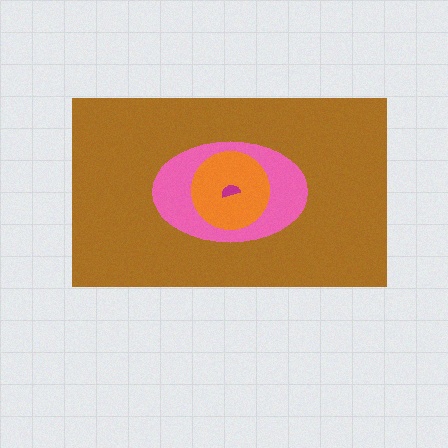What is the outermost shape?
The brown rectangle.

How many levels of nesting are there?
4.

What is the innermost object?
The magenta semicircle.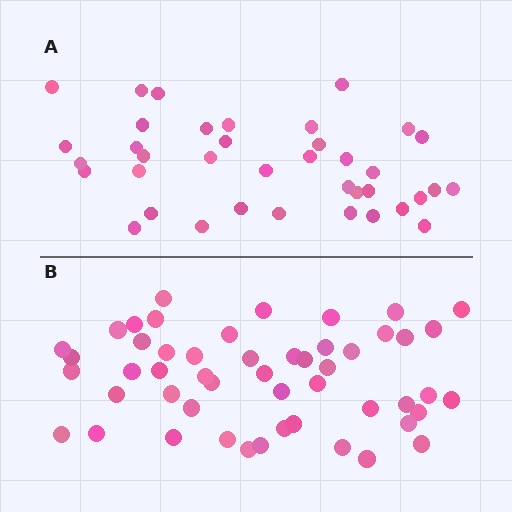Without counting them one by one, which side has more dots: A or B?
Region B (the bottom region) has more dots.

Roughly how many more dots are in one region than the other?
Region B has approximately 15 more dots than region A.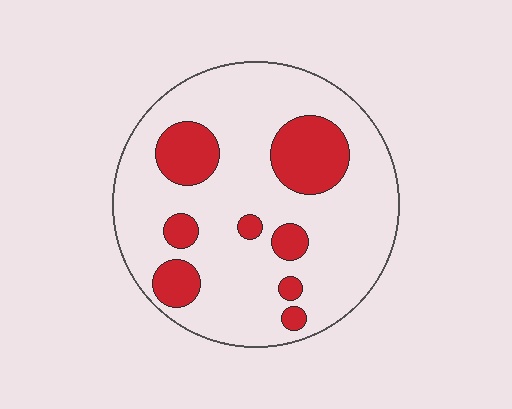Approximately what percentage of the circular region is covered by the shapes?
Approximately 20%.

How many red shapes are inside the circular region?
8.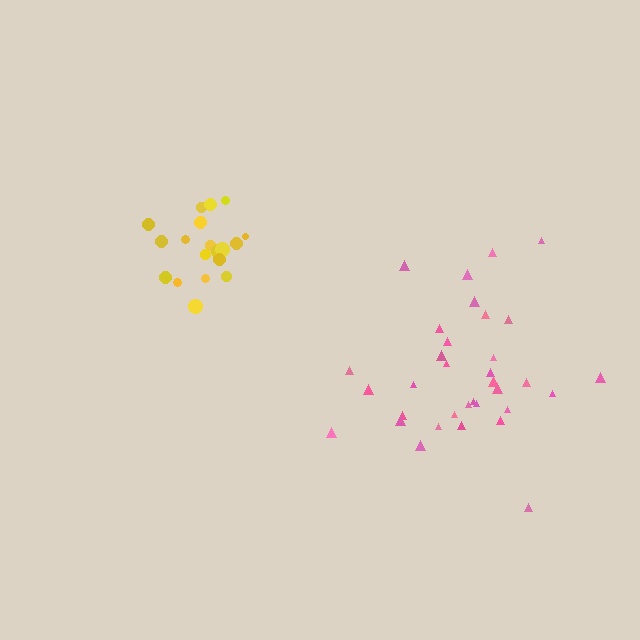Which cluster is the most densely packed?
Yellow.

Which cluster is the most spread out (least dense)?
Pink.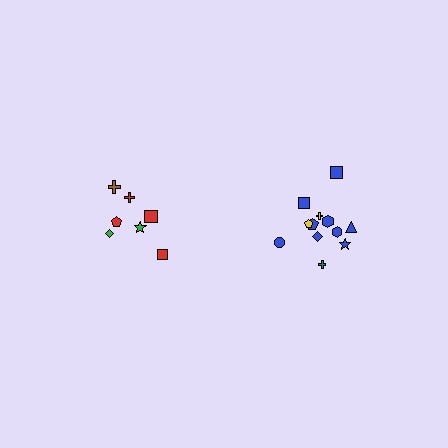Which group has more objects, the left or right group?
The right group.